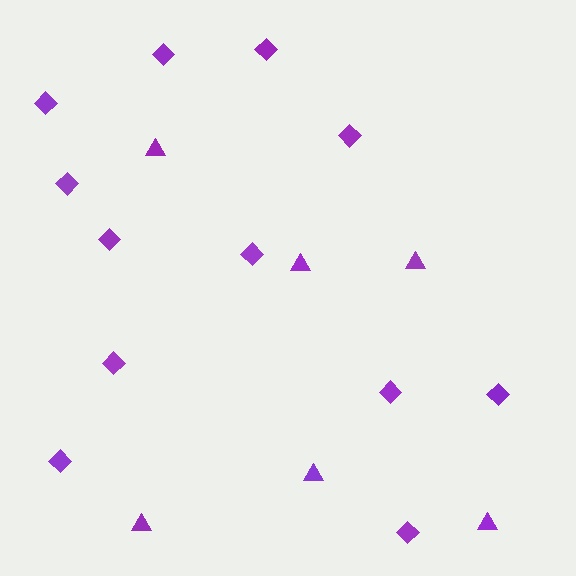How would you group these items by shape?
There are 2 groups: one group of triangles (6) and one group of diamonds (12).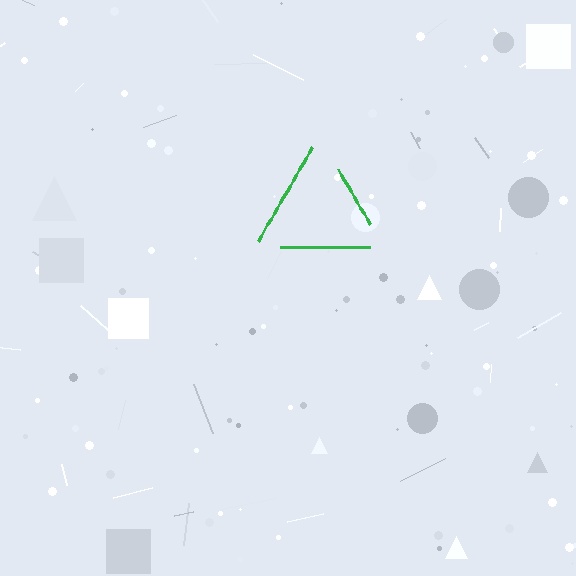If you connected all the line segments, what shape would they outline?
They would outline a triangle.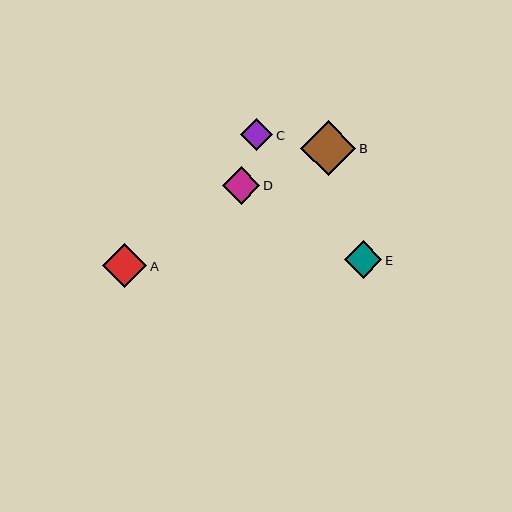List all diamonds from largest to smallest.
From largest to smallest: B, A, E, D, C.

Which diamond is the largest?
Diamond B is the largest with a size of approximately 55 pixels.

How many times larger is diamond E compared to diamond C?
Diamond E is approximately 1.2 times the size of diamond C.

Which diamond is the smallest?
Diamond C is the smallest with a size of approximately 32 pixels.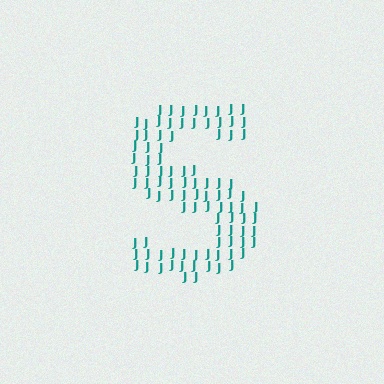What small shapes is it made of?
It is made of small letter J's.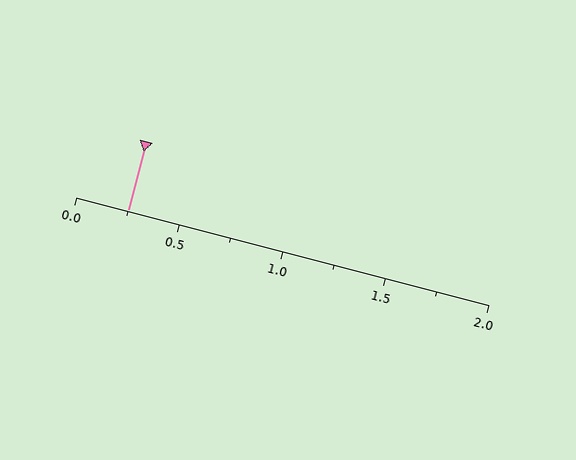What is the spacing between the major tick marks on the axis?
The major ticks are spaced 0.5 apart.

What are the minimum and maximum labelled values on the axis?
The axis runs from 0.0 to 2.0.